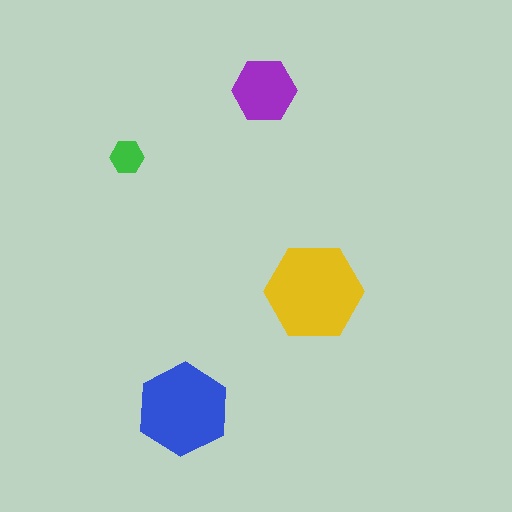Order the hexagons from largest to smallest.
the yellow one, the blue one, the purple one, the green one.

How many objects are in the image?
There are 4 objects in the image.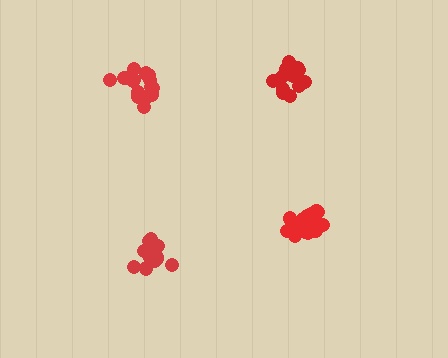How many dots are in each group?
Group 1: 17 dots, Group 2: 18 dots, Group 3: 18 dots, Group 4: 18 dots (71 total).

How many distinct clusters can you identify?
There are 4 distinct clusters.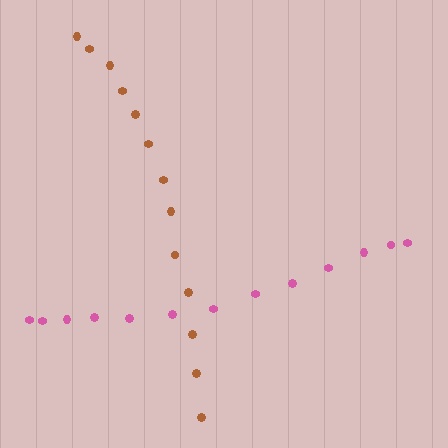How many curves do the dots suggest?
There are 2 distinct paths.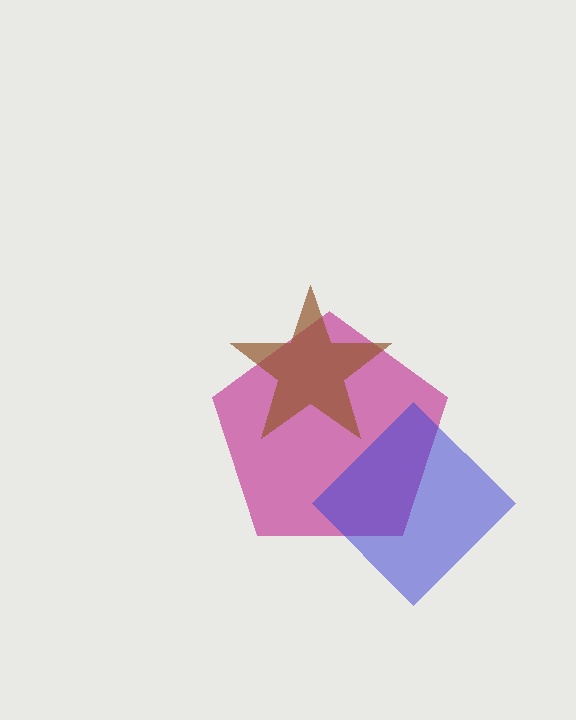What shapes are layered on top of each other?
The layered shapes are: a magenta pentagon, a blue diamond, a brown star.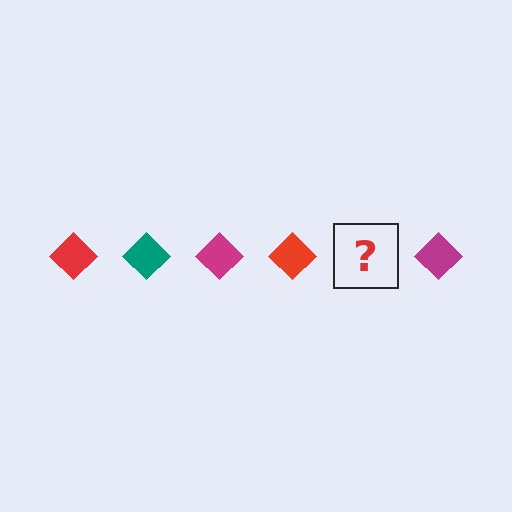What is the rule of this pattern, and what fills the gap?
The rule is that the pattern cycles through red, teal, magenta diamonds. The gap should be filled with a teal diamond.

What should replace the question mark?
The question mark should be replaced with a teal diamond.